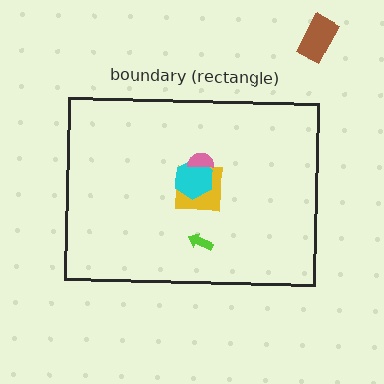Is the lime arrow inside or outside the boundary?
Inside.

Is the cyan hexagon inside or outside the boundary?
Inside.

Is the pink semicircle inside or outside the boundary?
Inside.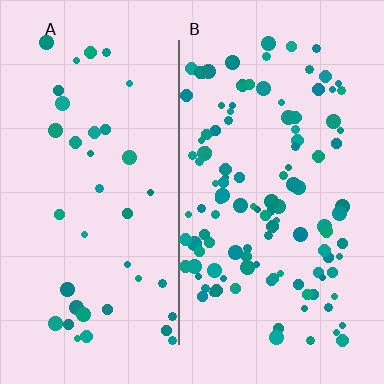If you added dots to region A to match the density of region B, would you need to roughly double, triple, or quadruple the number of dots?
Approximately triple.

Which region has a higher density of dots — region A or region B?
B (the right).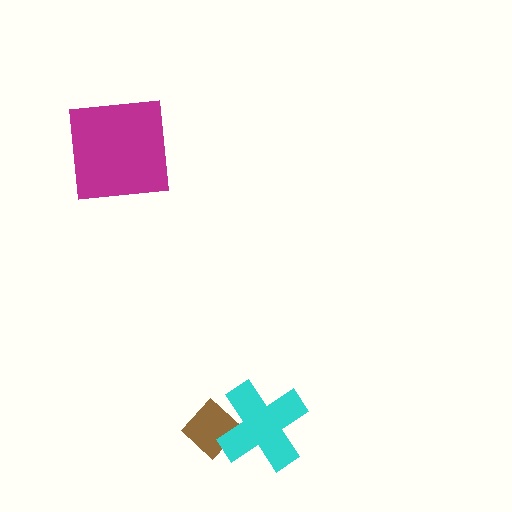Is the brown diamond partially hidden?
Yes, it is partially covered by another shape.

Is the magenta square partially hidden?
No, no other shape covers it.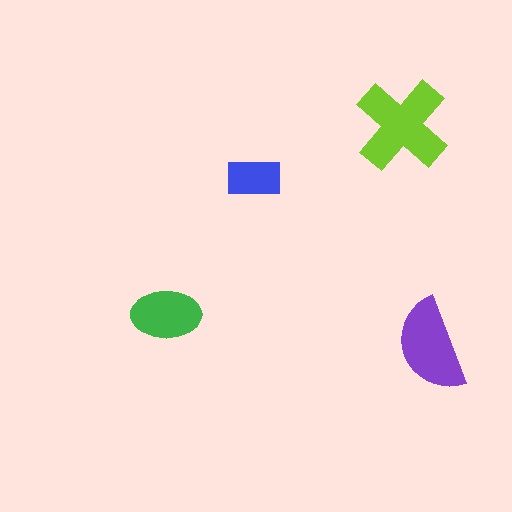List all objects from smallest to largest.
The blue rectangle, the green ellipse, the purple semicircle, the lime cross.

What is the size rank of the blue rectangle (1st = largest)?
4th.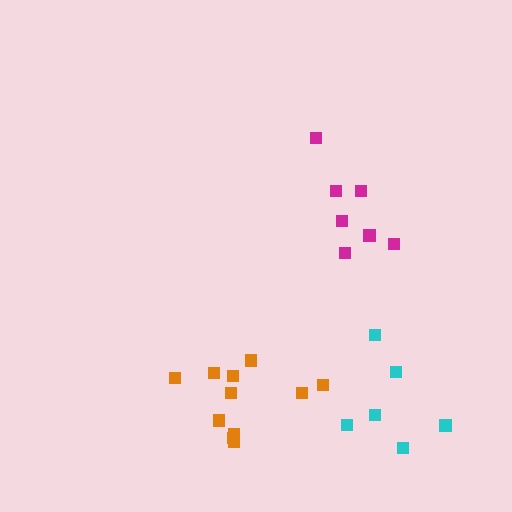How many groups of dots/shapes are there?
There are 3 groups.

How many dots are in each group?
Group 1: 6 dots, Group 2: 11 dots, Group 3: 7 dots (24 total).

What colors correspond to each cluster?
The clusters are colored: cyan, orange, magenta.